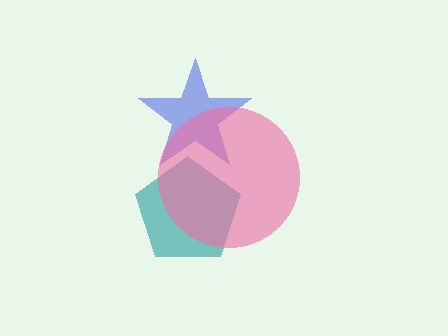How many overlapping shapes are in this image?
There are 3 overlapping shapes in the image.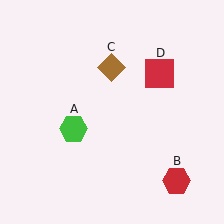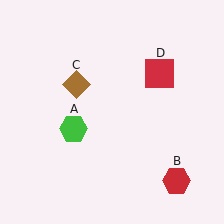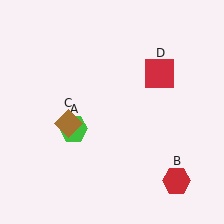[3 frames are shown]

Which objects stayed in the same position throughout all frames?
Green hexagon (object A) and red hexagon (object B) and red square (object D) remained stationary.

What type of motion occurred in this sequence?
The brown diamond (object C) rotated counterclockwise around the center of the scene.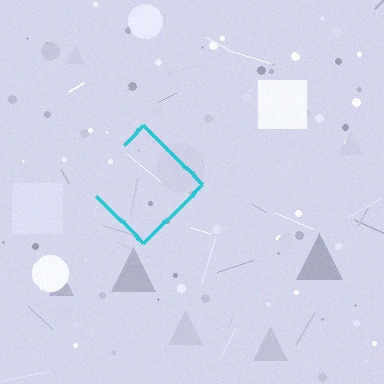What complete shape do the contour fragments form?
The contour fragments form a diamond.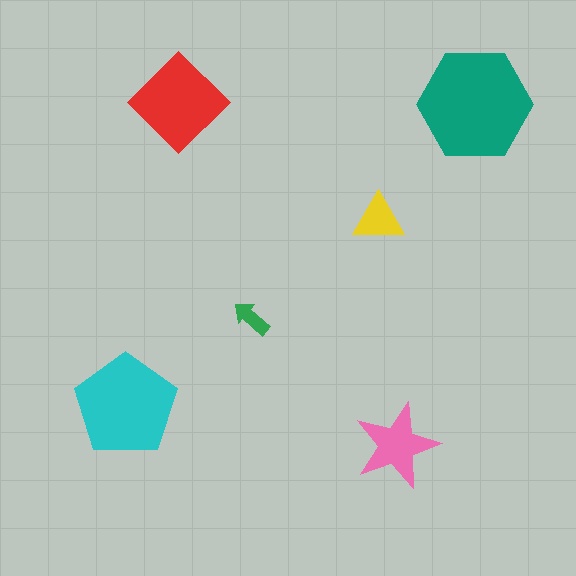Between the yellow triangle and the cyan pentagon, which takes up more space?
The cyan pentagon.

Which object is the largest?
The teal hexagon.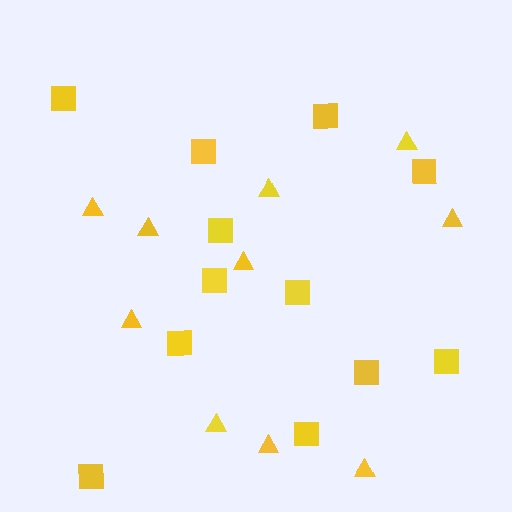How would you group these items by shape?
There are 2 groups: one group of squares (12) and one group of triangles (10).